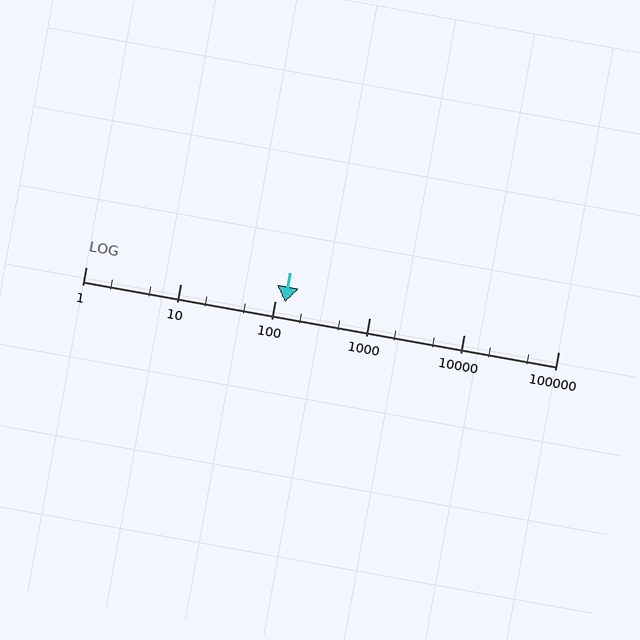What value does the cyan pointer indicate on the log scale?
The pointer indicates approximately 130.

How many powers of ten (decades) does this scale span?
The scale spans 5 decades, from 1 to 100000.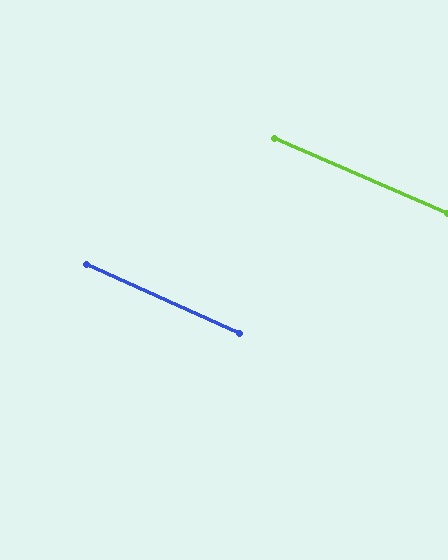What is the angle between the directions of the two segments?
Approximately 1 degree.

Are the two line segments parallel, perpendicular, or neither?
Parallel — their directions differ by only 0.7°.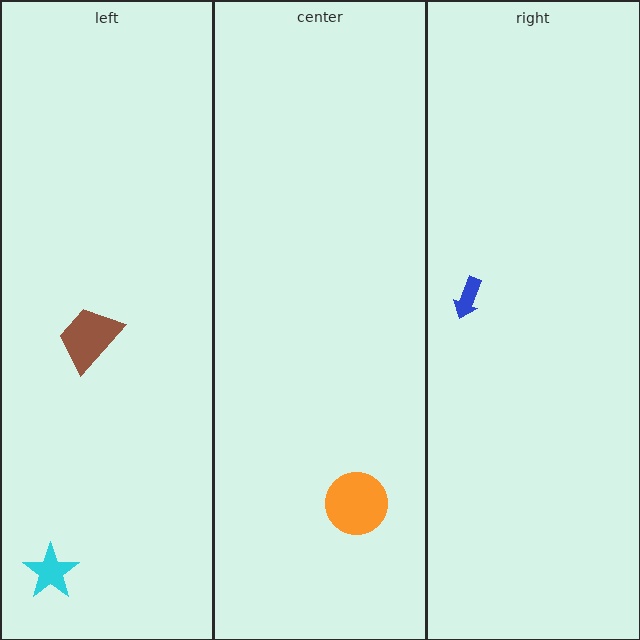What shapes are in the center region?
The orange circle.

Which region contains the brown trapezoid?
The left region.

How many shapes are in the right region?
1.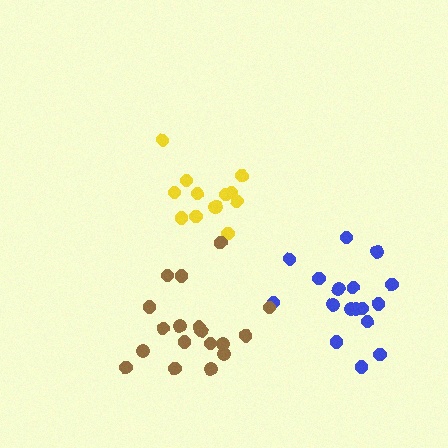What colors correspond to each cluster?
The clusters are colored: blue, yellow, brown.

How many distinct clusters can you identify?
There are 3 distinct clusters.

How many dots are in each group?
Group 1: 17 dots, Group 2: 13 dots, Group 3: 18 dots (48 total).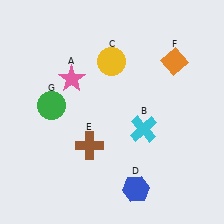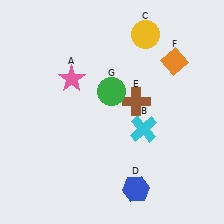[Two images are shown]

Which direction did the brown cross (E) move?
The brown cross (E) moved right.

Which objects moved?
The objects that moved are: the yellow circle (C), the brown cross (E), the green circle (G).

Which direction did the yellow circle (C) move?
The yellow circle (C) moved right.